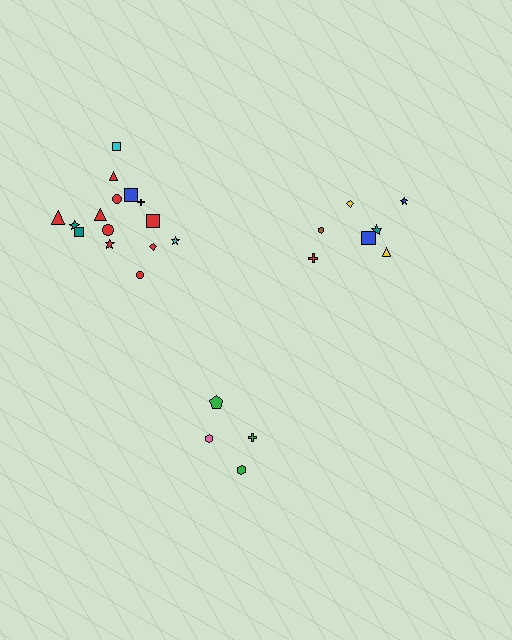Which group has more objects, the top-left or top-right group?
The top-left group.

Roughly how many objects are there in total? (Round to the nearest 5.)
Roughly 25 objects in total.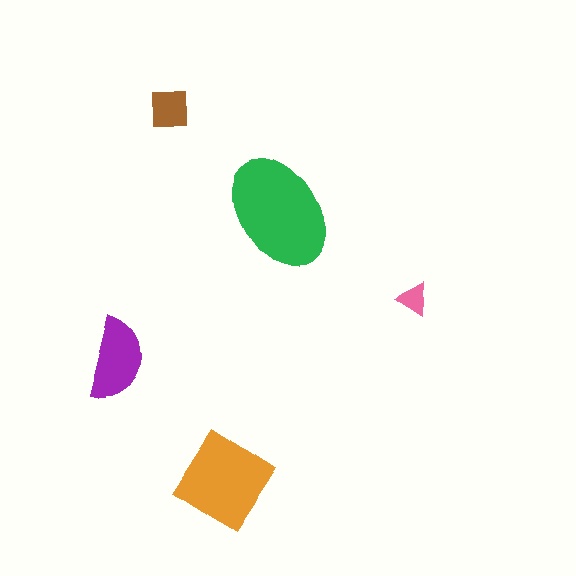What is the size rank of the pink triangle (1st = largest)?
5th.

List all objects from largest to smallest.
The green ellipse, the orange diamond, the purple semicircle, the brown square, the pink triangle.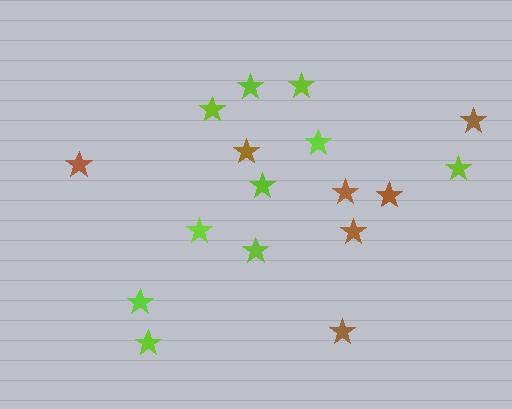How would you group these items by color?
There are 2 groups: one group of lime stars (10) and one group of brown stars (7).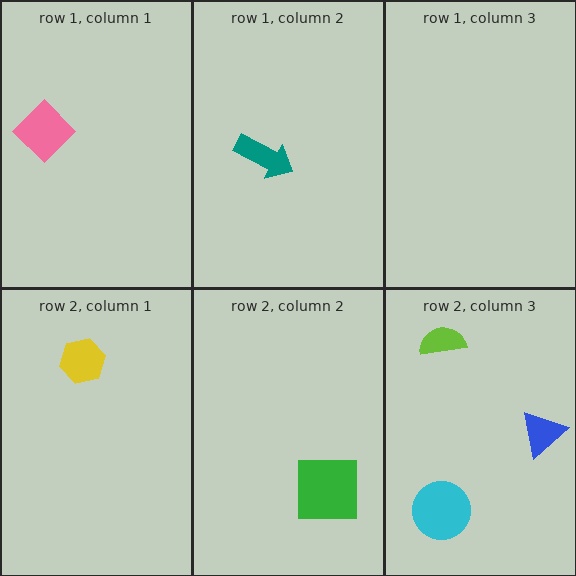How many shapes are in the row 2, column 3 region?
3.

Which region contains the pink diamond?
The row 1, column 1 region.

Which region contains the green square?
The row 2, column 2 region.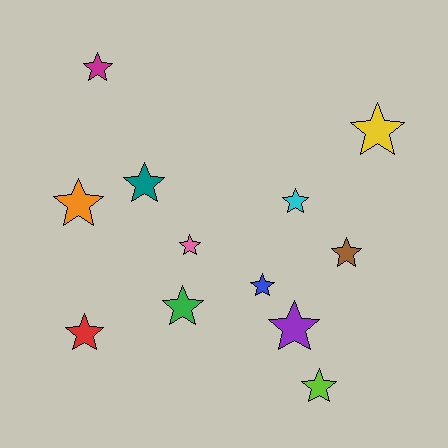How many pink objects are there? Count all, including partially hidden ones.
There is 1 pink object.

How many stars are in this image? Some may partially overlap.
There are 12 stars.